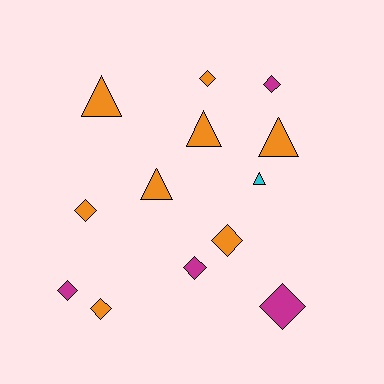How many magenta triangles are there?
There are no magenta triangles.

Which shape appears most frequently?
Diamond, with 8 objects.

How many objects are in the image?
There are 13 objects.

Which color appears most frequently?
Orange, with 8 objects.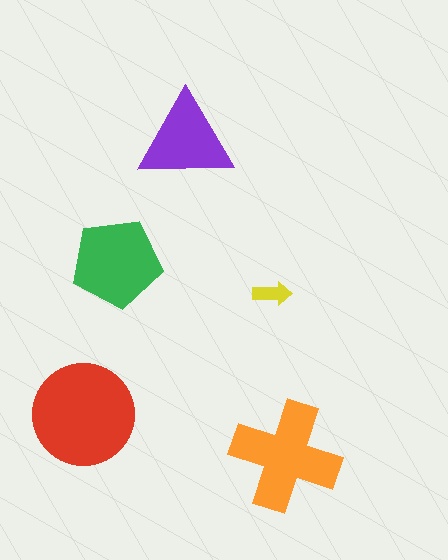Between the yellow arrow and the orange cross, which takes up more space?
The orange cross.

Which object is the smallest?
The yellow arrow.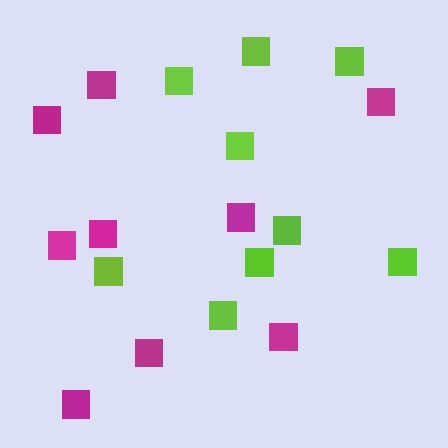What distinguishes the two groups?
There are 2 groups: one group of lime squares (9) and one group of magenta squares (9).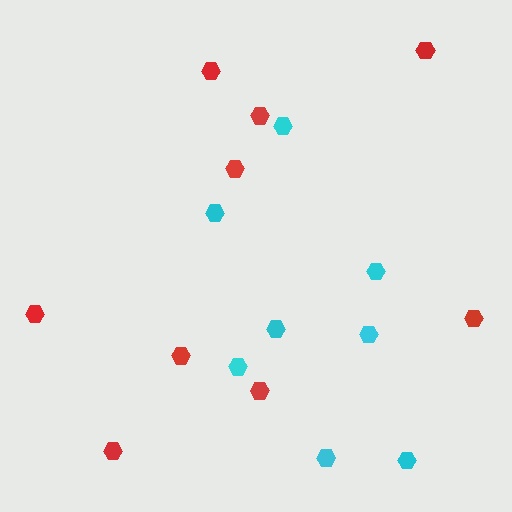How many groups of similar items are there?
There are 2 groups: one group of cyan hexagons (8) and one group of red hexagons (9).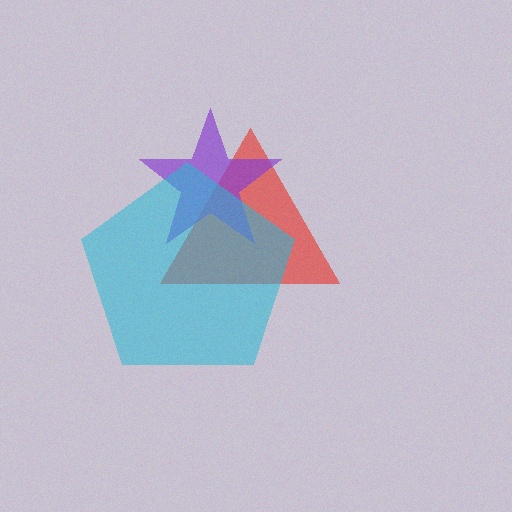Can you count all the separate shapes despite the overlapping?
Yes, there are 3 separate shapes.